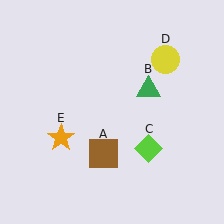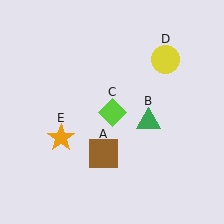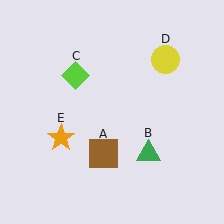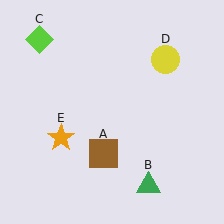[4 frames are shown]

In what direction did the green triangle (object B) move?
The green triangle (object B) moved down.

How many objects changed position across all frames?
2 objects changed position: green triangle (object B), lime diamond (object C).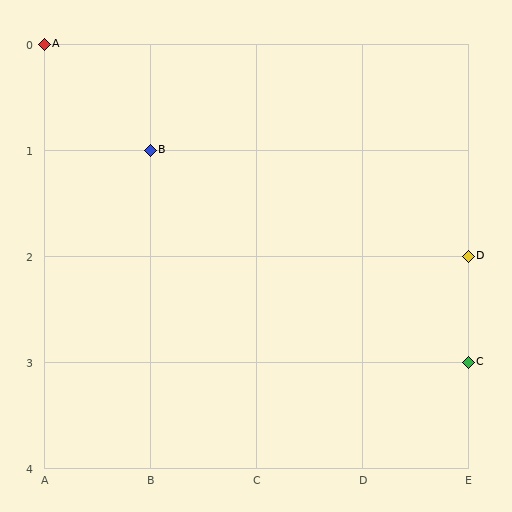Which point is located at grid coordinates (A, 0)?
Point A is at (A, 0).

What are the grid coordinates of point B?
Point B is at grid coordinates (B, 1).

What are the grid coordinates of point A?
Point A is at grid coordinates (A, 0).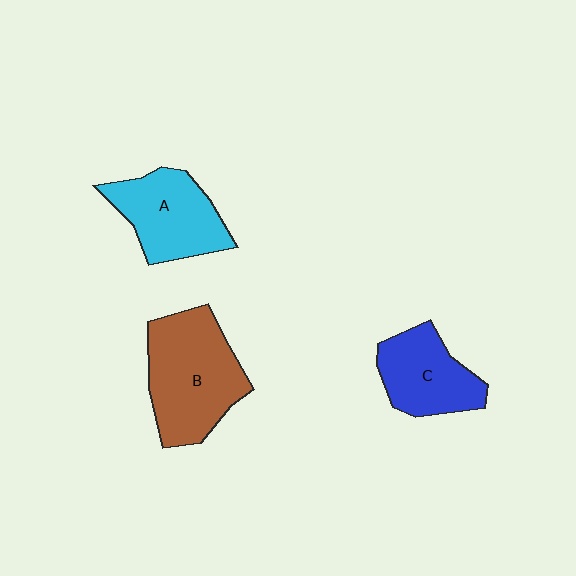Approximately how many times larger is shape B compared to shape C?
Approximately 1.5 times.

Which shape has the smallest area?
Shape C (blue).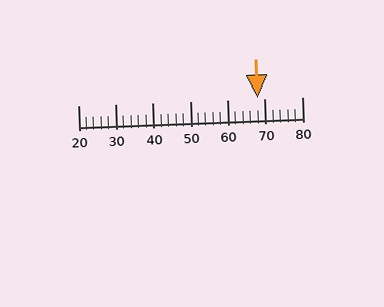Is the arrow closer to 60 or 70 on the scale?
The arrow is closer to 70.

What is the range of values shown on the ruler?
The ruler shows values from 20 to 80.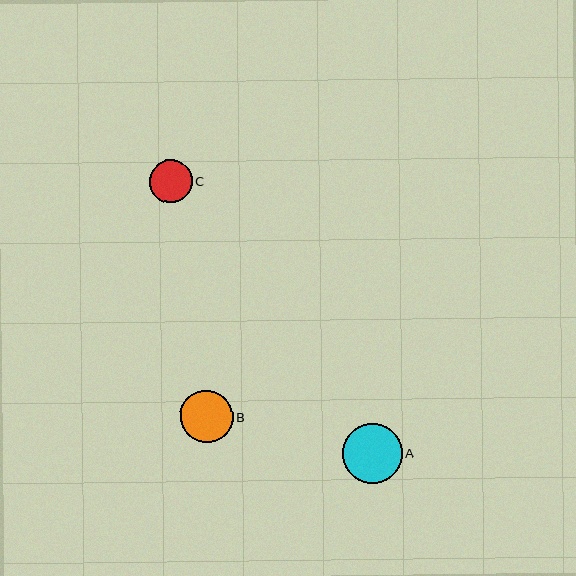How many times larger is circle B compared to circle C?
Circle B is approximately 1.2 times the size of circle C.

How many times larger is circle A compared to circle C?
Circle A is approximately 1.4 times the size of circle C.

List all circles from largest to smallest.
From largest to smallest: A, B, C.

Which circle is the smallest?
Circle C is the smallest with a size of approximately 42 pixels.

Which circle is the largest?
Circle A is the largest with a size of approximately 60 pixels.